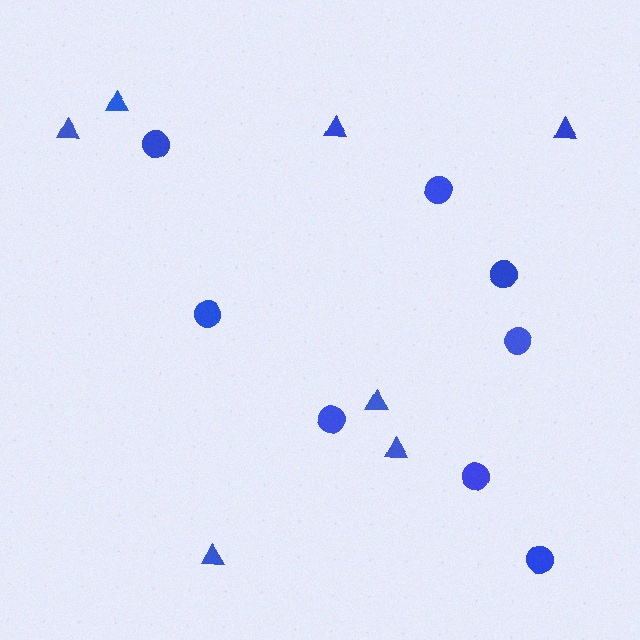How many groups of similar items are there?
There are 2 groups: one group of circles (8) and one group of triangles (7).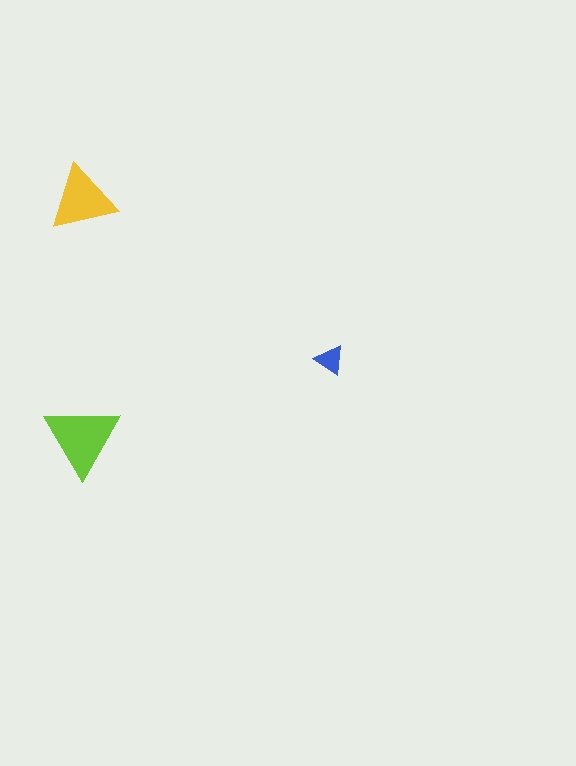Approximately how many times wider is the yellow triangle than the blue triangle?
About 2 times wider.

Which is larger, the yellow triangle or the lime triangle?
The lime one.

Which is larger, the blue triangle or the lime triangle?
The lime one.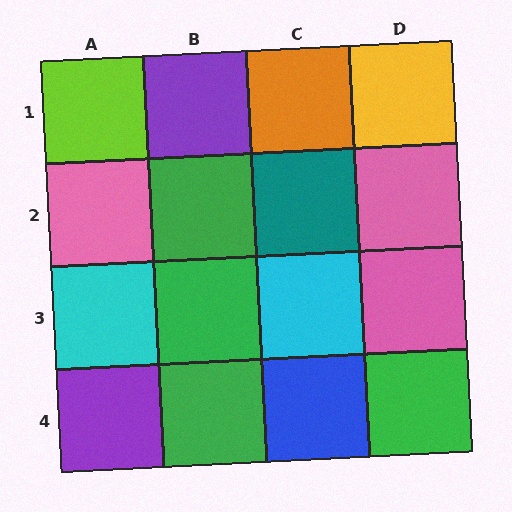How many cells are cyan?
2 cells are cyan.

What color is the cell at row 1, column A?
Lime.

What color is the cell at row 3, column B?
Green.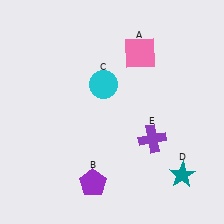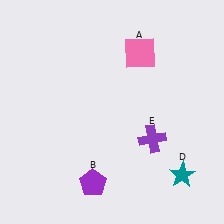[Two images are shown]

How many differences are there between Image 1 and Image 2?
There is 1 difference between the two images.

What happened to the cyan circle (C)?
The cyan circle (C) was removed in Image 2. It was in the top-left area of Image 1.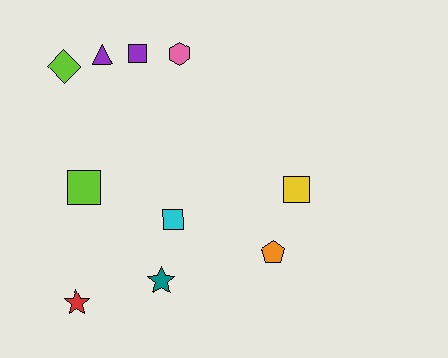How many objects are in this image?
There are 10 objects.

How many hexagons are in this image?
There is 1 hexagon.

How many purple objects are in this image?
There are 2 purple objects.